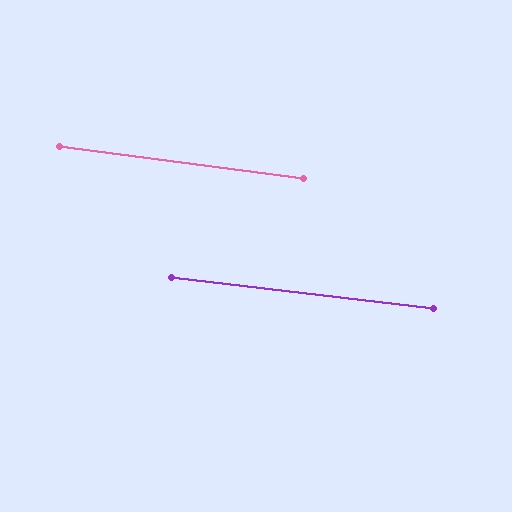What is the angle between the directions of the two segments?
Approximately 1 degree.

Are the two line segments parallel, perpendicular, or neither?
Parallel — their directions differ by only 0.7°.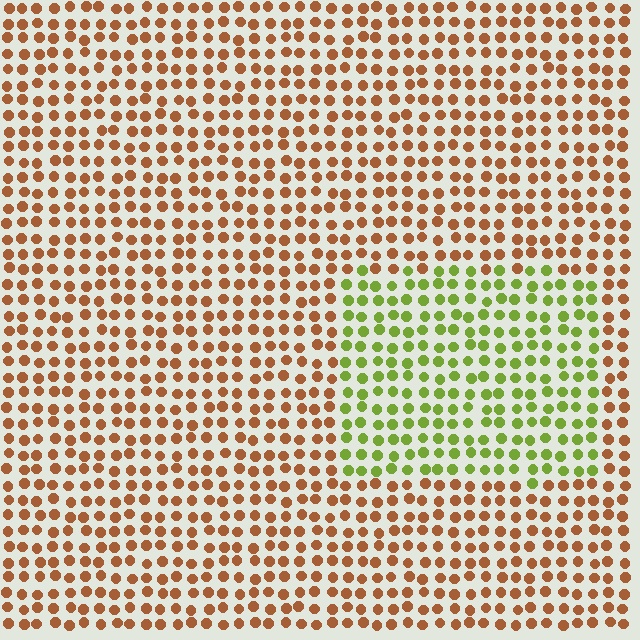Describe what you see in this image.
The image is filled with small brown elements in a uniform arrangement. A rectangle-shaped region is visible where the elements are tinted to a slightly different hue, forming a subtle color boundary.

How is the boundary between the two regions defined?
The boundary is defined purely by a slight shift in hue (about 66 degrees). Spacing, size, and orientation are identical on both sides.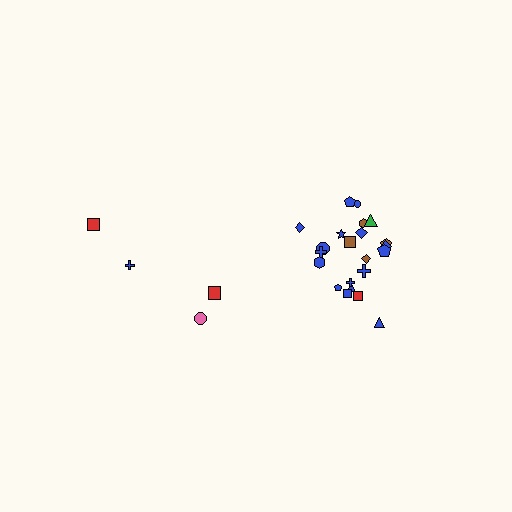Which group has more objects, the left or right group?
The right group.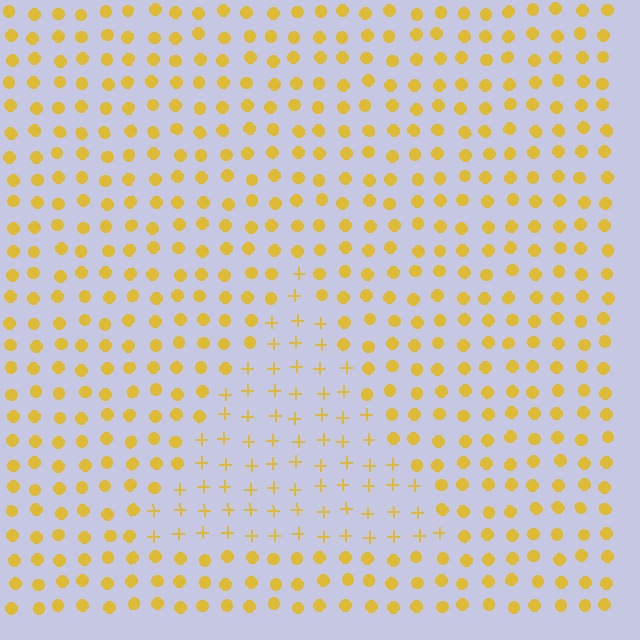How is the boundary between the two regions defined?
The boundary is defined by a change in element shape: plus signs inside vs. circles outside. All elements share the same color and spacing.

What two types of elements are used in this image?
The image uses plus signs inside the triangle region and circles outside it.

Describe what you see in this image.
The image is filled with small yellow elements arranged in a uniform grid. A triangle-shaped region contains plus signs, while the surrounding area contains circles. The boundary is defined purely by the change in element shape.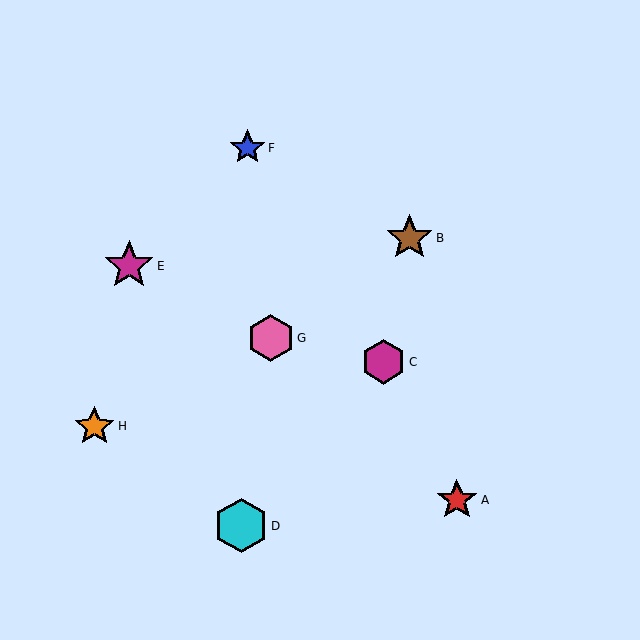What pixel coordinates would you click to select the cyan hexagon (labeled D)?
Click at (241, 526) to select the cyan hexagon D.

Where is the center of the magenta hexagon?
The center of the magenta hexagon is at (384, 362).